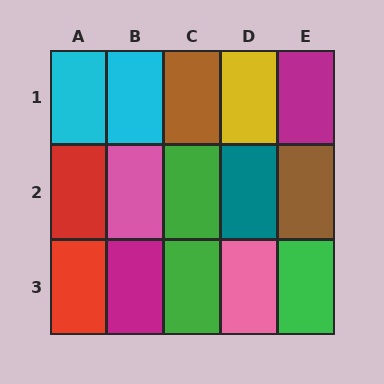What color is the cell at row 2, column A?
Red.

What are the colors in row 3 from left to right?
Red, magenta, green, pink, green.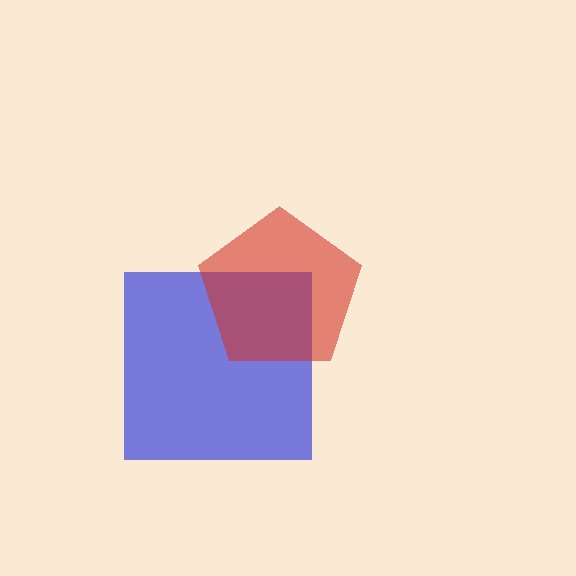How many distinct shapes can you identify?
There are 2 distinct shapes: a blue square, a red pentagon.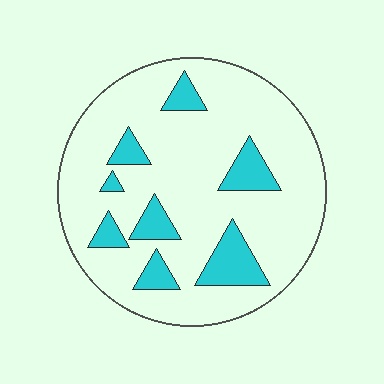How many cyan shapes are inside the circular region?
8.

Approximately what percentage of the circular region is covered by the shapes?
Approximately 15%.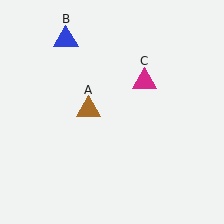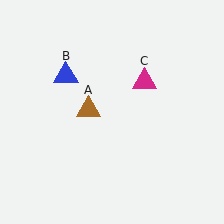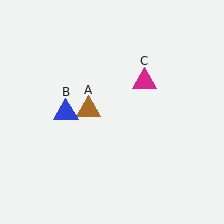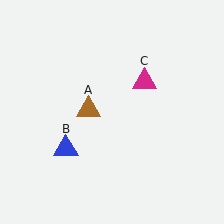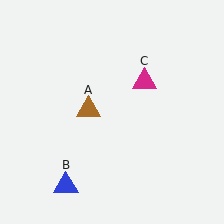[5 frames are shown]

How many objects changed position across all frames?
1 object changed position: blue triangle (object B).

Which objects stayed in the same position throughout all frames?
Brown triangle (object A) and magenta triangle (object C) remained stationary.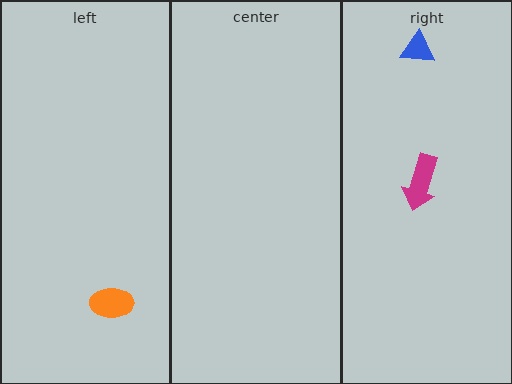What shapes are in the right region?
The blue triangle, the magenta arrow.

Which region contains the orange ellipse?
The left region.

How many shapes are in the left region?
1.